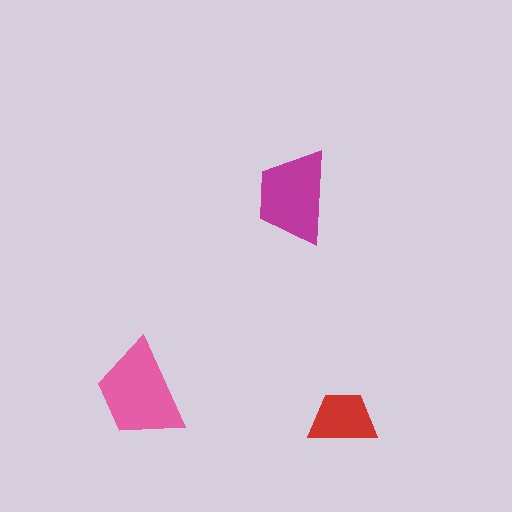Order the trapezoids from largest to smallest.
the pink one, the magenta one, the red one.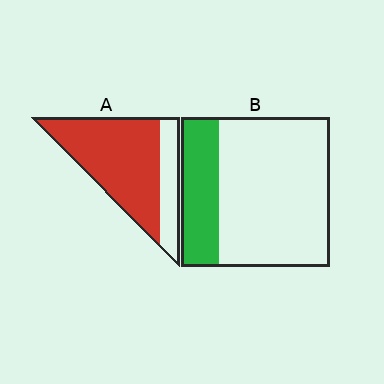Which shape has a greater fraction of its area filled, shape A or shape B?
Shape A.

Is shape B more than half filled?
No.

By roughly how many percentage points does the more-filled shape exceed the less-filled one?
By roughly 50 percentage points (A over B).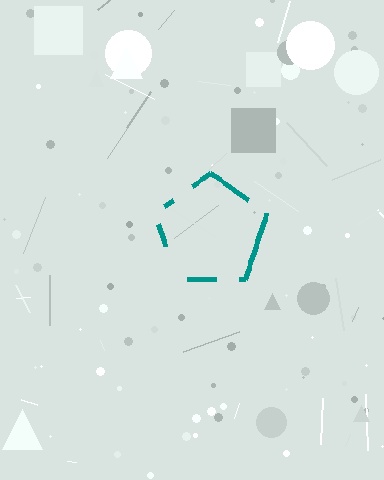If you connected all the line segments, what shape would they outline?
They would outline a pentagon.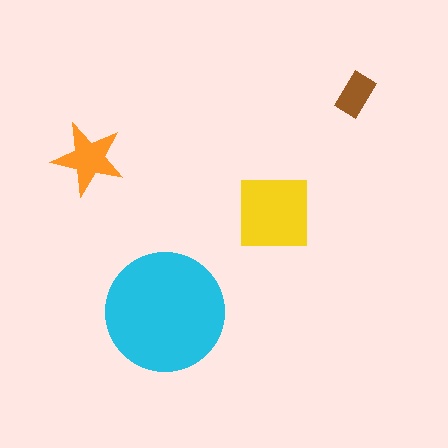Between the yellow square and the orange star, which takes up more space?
The yellow square.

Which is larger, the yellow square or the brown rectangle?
The yellow square.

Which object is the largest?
The cyan circle.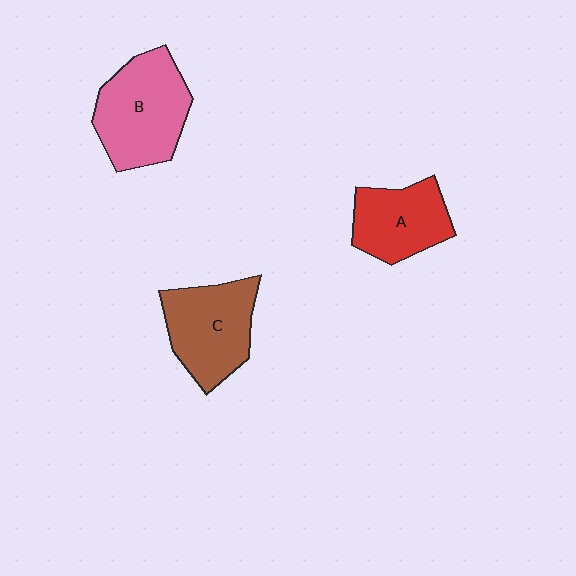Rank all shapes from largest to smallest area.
From largest to smallest: B (pink), C (brown), A (red).